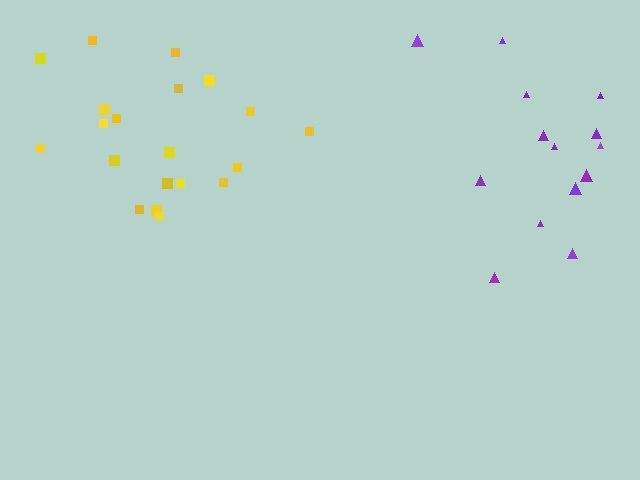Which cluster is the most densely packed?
Purple.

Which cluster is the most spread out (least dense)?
Yellow.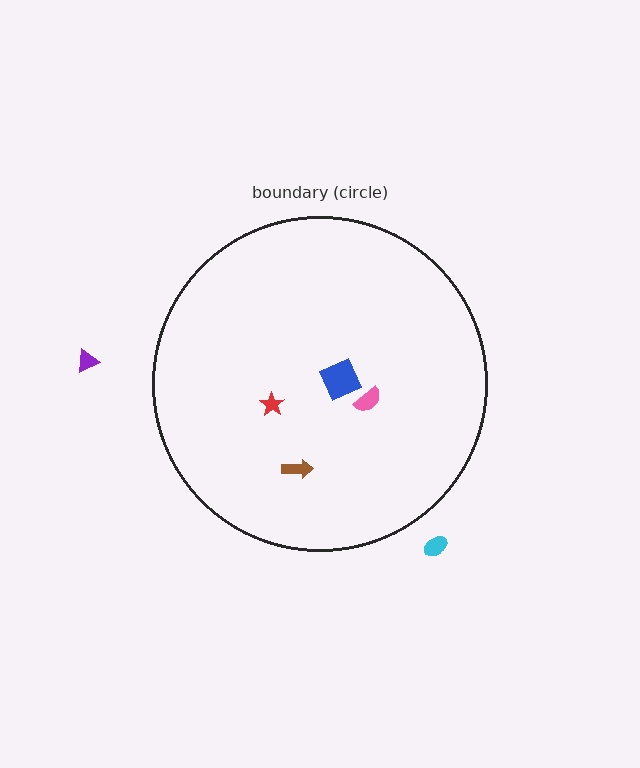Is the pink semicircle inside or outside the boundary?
Inside.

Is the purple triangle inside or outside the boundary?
Outside.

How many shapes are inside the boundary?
4 inside, 2 outside.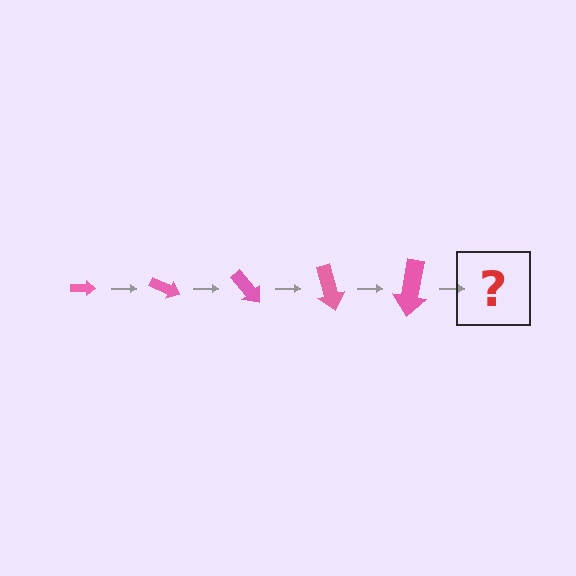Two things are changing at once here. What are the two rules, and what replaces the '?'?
The two rules are that the arrow grows larger each step and it rotates 25 degrees each step. The '?' should be an arrow, larger than the previous one and rotated 125 degrees from the start.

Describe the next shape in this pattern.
It should be an arrow, larger than the previous one and rotated 125 degrees from the start.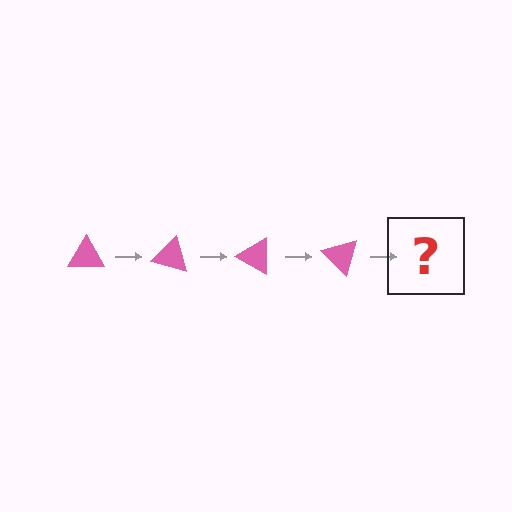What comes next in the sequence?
The next element should be a pink triangle rotated 60 degrees.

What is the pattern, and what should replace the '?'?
The pattern is that the triangle rotates 15 degrees each step. The '?' should be a pink triangle rotated 60 degrees.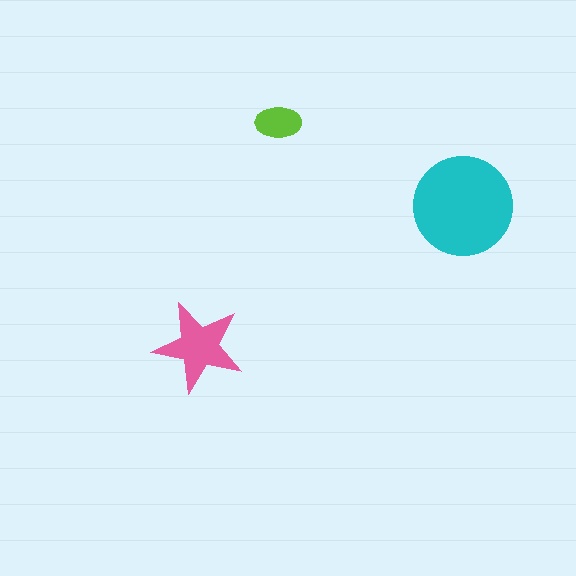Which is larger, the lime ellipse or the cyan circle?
The cyan circle.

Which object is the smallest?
The lime ellipse.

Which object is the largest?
The cyan circle.